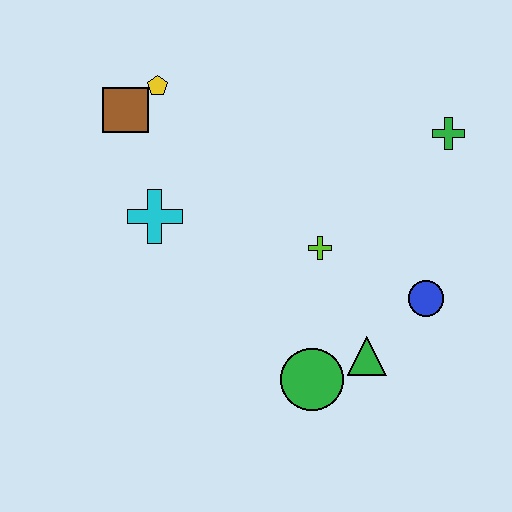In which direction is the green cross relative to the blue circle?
The green cross is above the blue circle.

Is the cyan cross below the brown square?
Yes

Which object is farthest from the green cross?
The brown square is farthest from the green cross.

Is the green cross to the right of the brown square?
Yes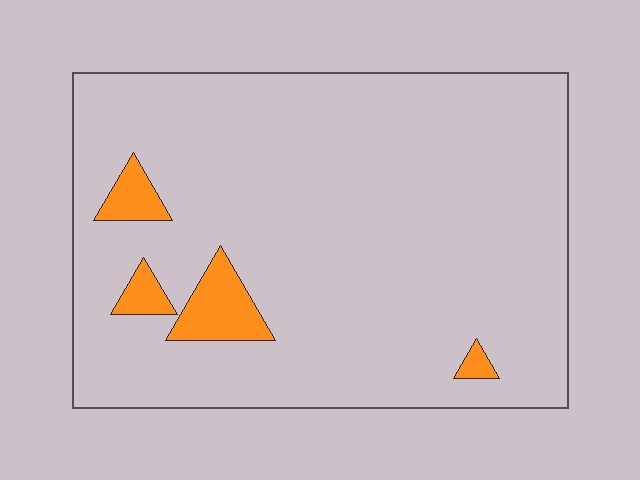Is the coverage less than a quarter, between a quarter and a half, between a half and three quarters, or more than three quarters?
Less than a quarter.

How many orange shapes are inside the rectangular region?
4.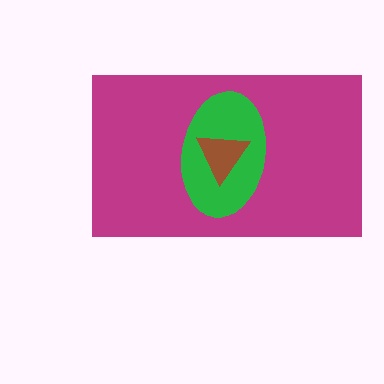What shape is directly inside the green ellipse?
The brown triangle.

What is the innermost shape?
The brown triangle.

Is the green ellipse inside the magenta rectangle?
Yes.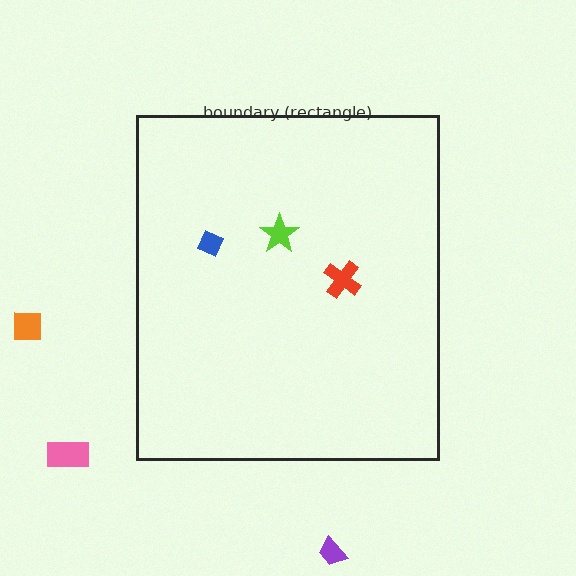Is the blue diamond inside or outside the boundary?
Inside.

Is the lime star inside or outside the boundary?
Inside.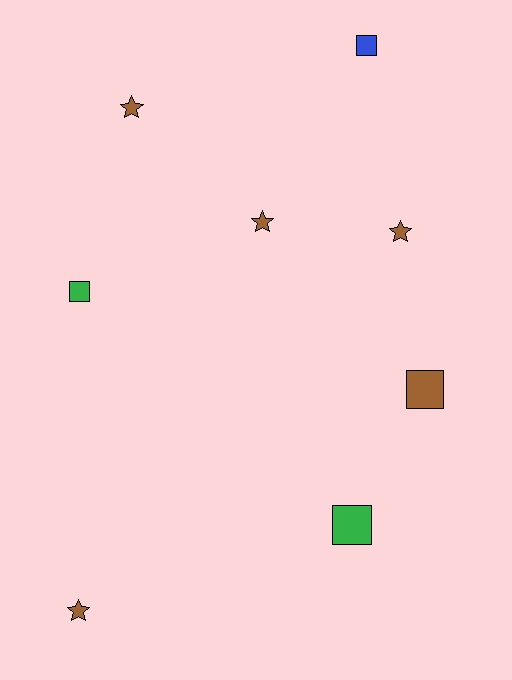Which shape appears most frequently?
Star, with 4 objects.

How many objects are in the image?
There are 8 objects.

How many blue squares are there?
There is 1 blue square.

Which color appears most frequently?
Brown, with 5 objects.